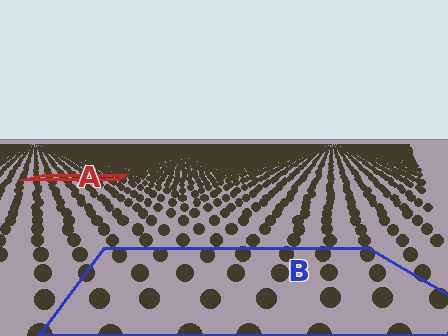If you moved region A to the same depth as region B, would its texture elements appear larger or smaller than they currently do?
They would appear larger. At a closer depth, the same texture elements are projected at a bigger on-screen size.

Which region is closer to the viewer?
Region B is closer. The texture elements there are larger and more spread out.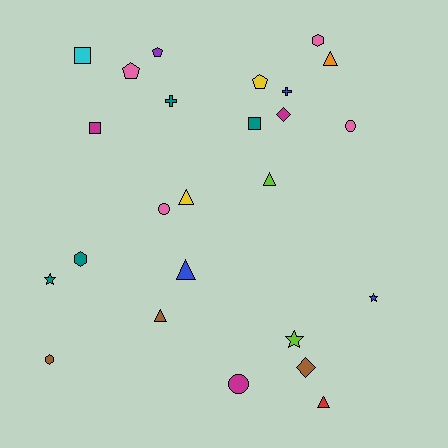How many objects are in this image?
There are 25 objects.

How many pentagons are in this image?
There are 3 pentagons.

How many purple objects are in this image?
There is 1 purple object.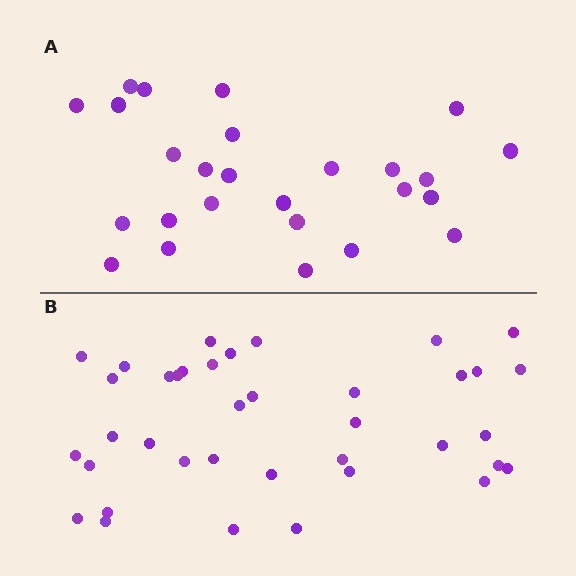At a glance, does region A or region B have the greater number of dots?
Region B (the bottom region) has more dots.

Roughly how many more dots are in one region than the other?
Region B has roughly 12 or so more dots than region A.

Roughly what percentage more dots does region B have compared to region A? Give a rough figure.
About 45% more.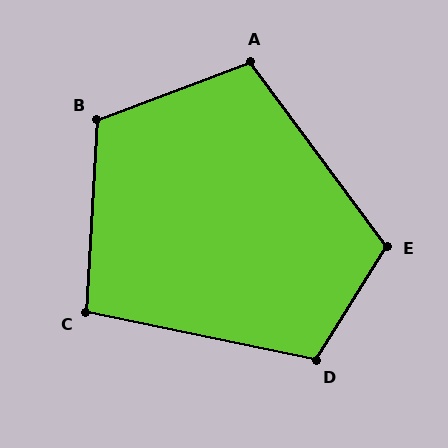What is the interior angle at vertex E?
Approximately 112 degrees (obtuse).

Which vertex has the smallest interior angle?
C, at approximately 98 degrees.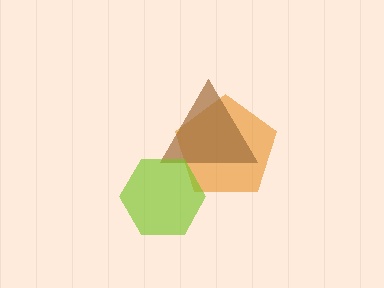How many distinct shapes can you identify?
There are 3 distinct shapes: an orange pentagon, a brown triangle, a lime hexagon.